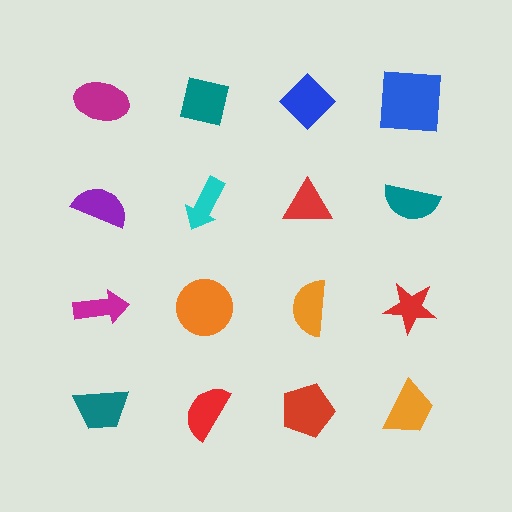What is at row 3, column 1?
A magenta arrow.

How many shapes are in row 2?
4 shapes.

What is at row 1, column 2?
A teal square.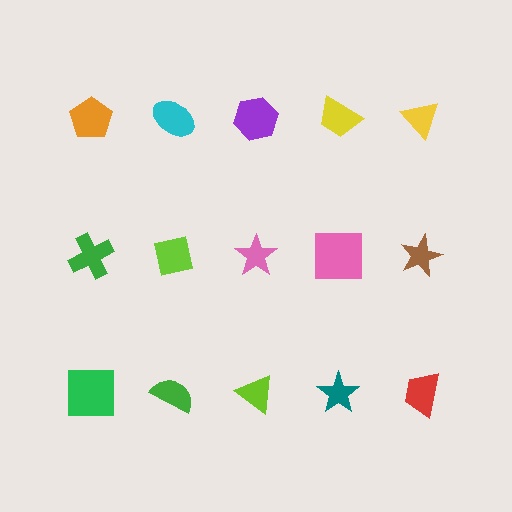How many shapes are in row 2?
5 shapes.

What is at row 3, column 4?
A teal star.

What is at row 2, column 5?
A brown star.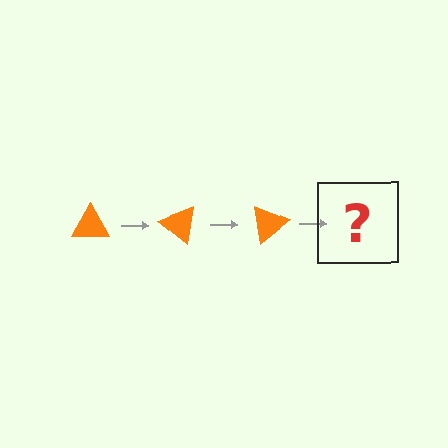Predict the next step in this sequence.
The next step is an orange triangle rotated 120 degrees.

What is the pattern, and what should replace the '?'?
The pattern is that the triangle rotates 40 degrees each step. The '?' should be an orange triangle rotated 120 degrees.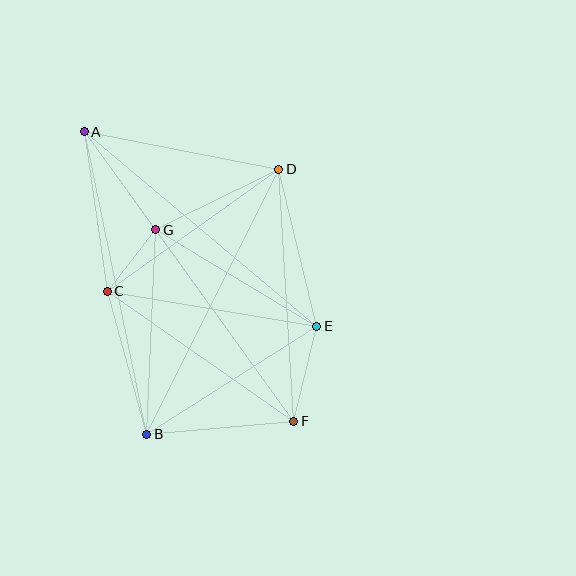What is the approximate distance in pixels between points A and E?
The distance between A and E is approximately 303 pixels.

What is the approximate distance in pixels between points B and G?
The distance between B and G is approximately 204 pixels.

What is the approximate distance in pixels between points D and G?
The distance between D and G is approximately 137 pixels.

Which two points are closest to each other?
Points C and G are closest to each other.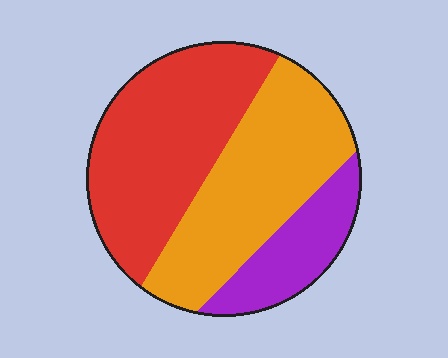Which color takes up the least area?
Purple, at roughly 20%.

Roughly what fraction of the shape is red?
Red covers around 45% of the shape.